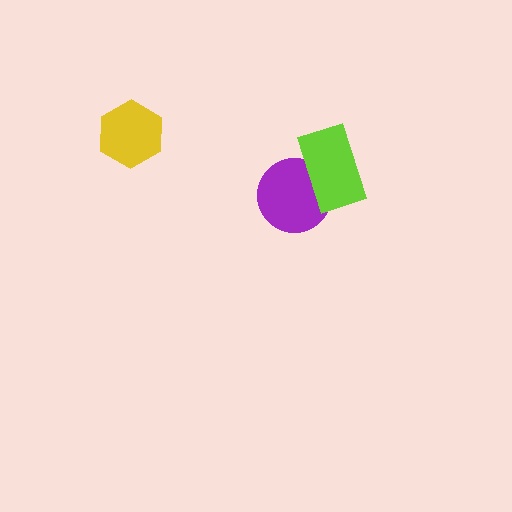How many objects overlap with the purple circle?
1 object overlaps with the purple circle.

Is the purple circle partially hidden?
Yes, it is partially covered by another shape.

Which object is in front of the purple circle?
The lime rectangle is in front of the purple circle.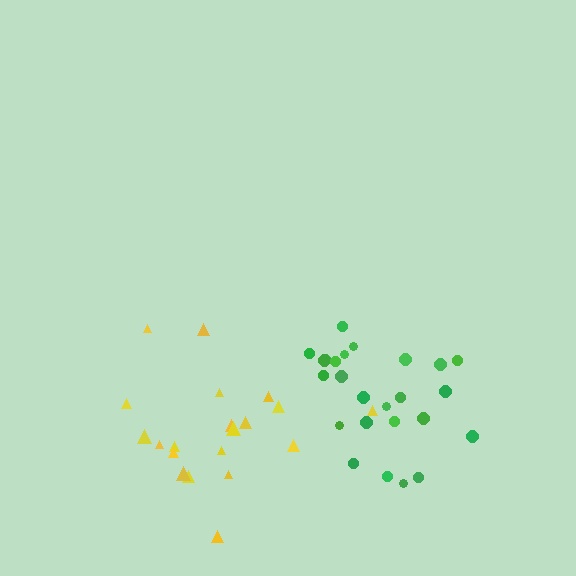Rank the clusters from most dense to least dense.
green, yellow.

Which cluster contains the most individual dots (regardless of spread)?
Green (25).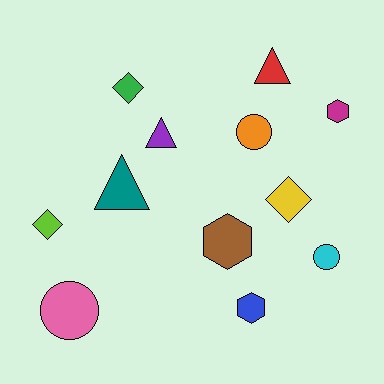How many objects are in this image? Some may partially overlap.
There are 12 objects.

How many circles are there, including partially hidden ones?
There are 3 circles.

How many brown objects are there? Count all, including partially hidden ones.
There is 1 brown object.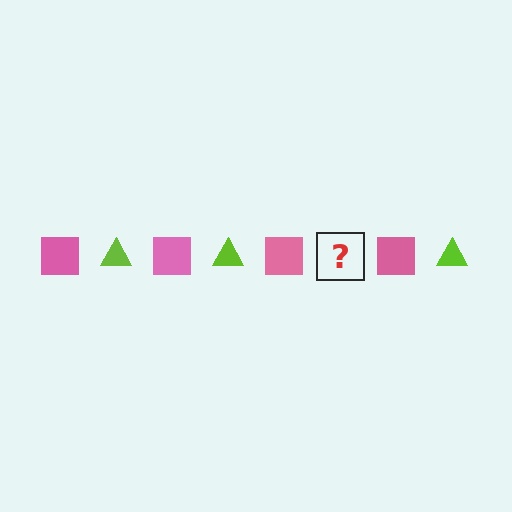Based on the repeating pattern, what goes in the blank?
The blank should be a lime triangle.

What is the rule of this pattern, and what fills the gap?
The rule is that the pattern alternates between pink square and lime triangle. The gap should be filled with a lime triangle.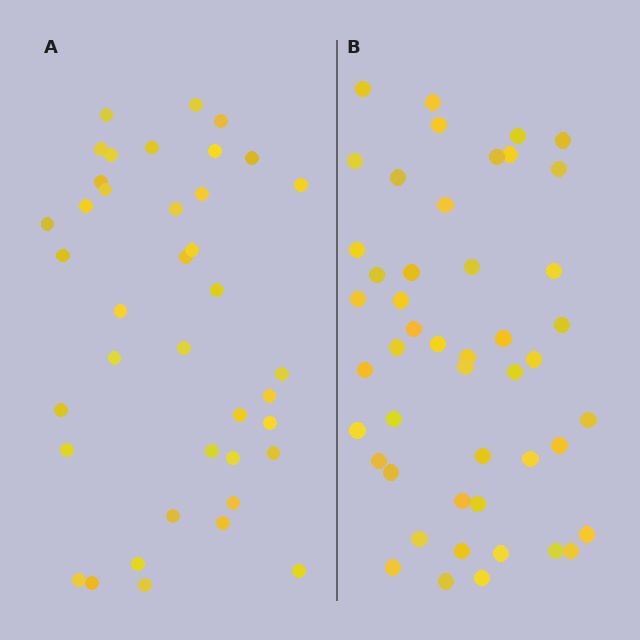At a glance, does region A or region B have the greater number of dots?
Region B (the right region) has more dots.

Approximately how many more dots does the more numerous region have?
Region B has roughly 8 or so more dots than region A.